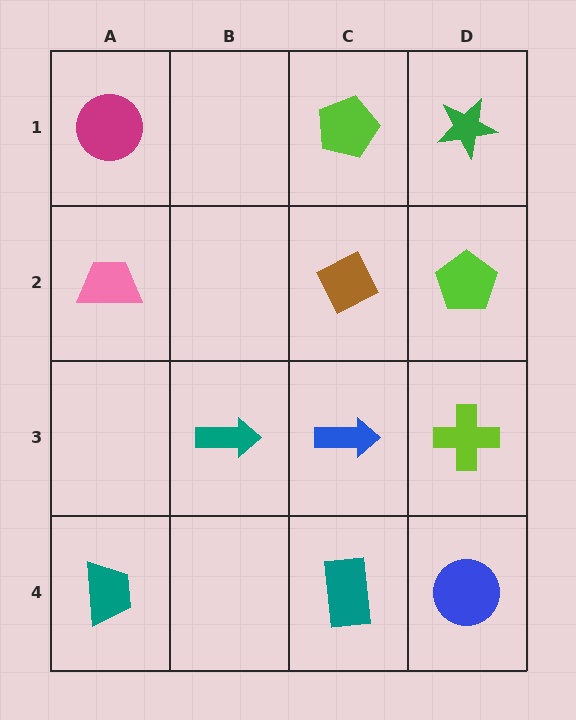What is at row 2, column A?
A pink trapezoid.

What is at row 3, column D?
A lime cross.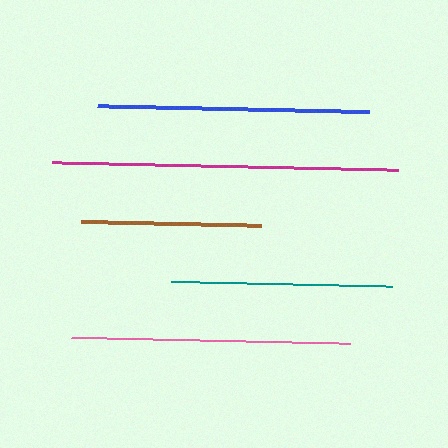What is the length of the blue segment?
The blue segment is approximately 272 pixels long.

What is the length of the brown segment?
The brown segment is approximately 180 pixels long.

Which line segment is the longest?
The magenta line is the longest at approximately 346 pixels.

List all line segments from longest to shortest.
From longest to shortest: magenta, pink, blue, teal, brown.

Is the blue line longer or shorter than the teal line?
The blue line is longer than the teal line.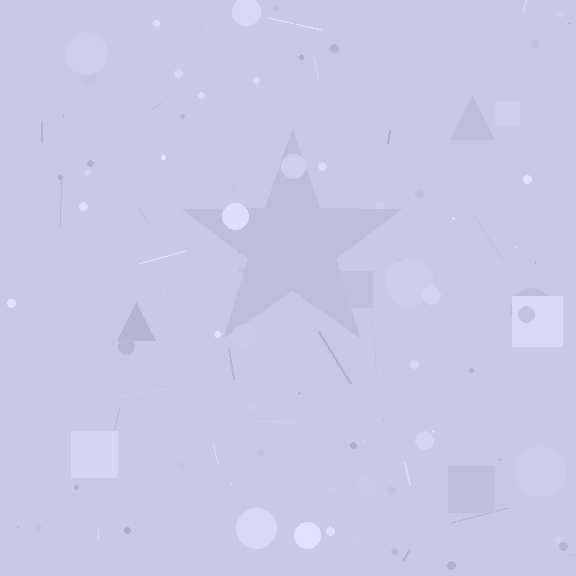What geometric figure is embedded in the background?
A star is embedded in the background.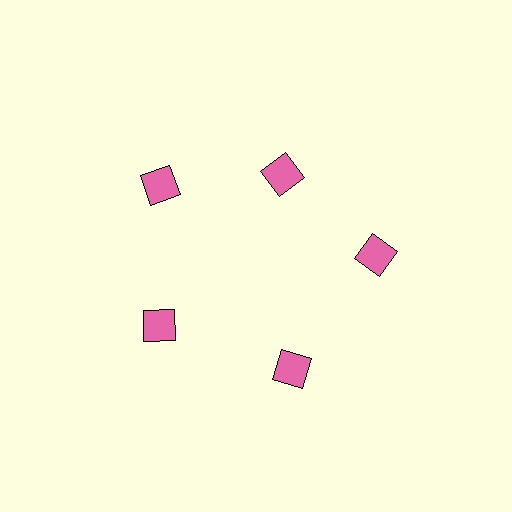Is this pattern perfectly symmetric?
No. The 5 pink squares are arranged in a ring, but one element near the 1 o'clock position is pulled inward toward the center, breaking the 5-fold rotational symmetry.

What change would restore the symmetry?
The symmetry would be restored by moving it outward, back onto the ring so that all 5 squares sit at equal angles and equal distance from the center.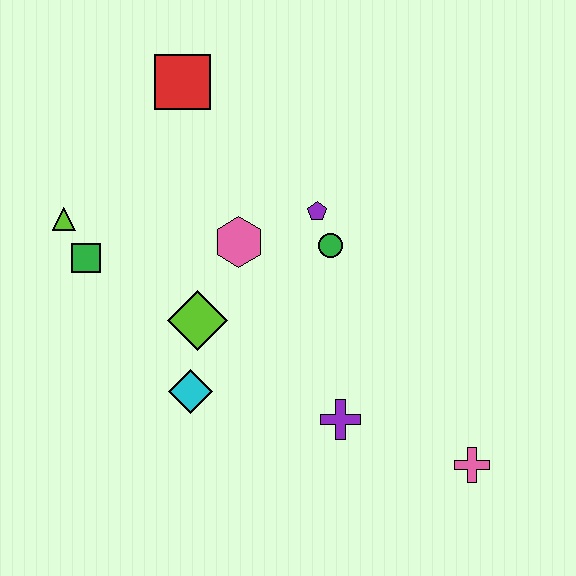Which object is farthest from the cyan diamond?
The red square is farthest from the cyan diamond.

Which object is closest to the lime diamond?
The cyan diamond is closest to the lime diamond.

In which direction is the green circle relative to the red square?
The green circle is below the red square.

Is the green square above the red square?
No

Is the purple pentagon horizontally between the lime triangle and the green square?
No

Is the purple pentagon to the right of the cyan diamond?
Yes